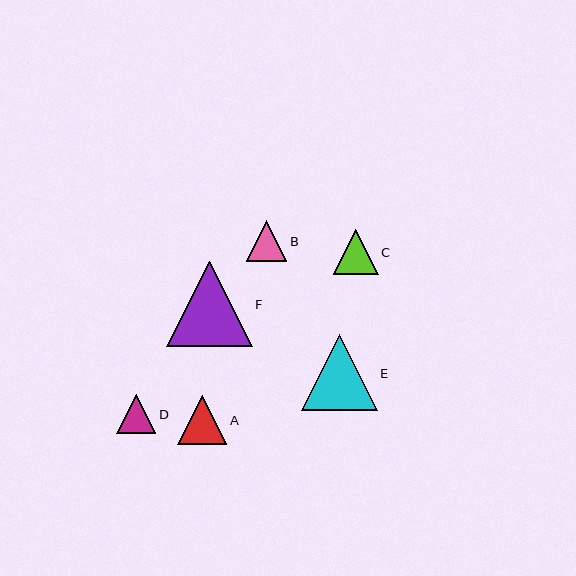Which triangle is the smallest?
Triangle D is the smallest with a size of approximately 39 pixels.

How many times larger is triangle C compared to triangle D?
Triangle C is approximately 1.1 times the size of triangle D.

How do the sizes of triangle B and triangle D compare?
Triangle B and triangle D are approximately the same size.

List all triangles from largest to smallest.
From largest to smallest: F, E, A, C, B, D.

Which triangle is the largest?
Triangle F is the largest with a size of approximately 86 pixels.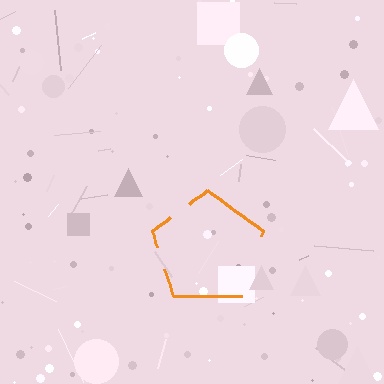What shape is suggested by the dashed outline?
The dashed outline suggests a pentagon.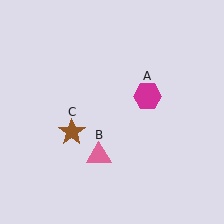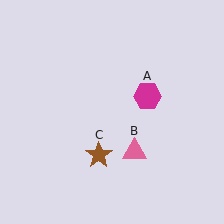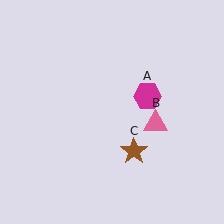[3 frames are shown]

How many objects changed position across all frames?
2 objects changed position: pink triangle (object B), brown star (object C).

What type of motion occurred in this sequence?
The pink triangle (object B), brown star (object C) rotated counterclockwise around the center of the scene.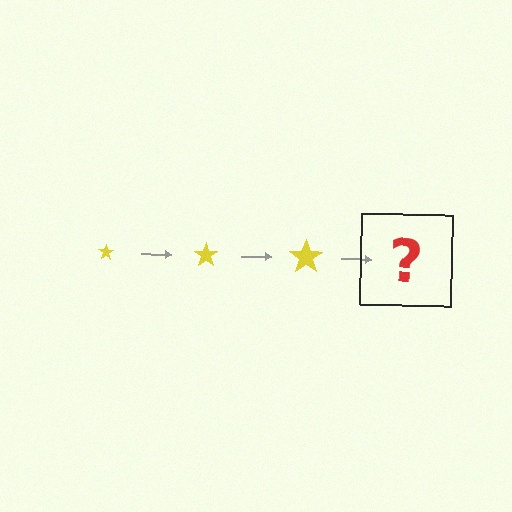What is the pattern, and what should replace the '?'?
The pattern is that the star gets progressively larger each step. The '?' should be a yellow star, larger than the previous one.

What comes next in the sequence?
The next element should be a yellow star, larger than the previous one.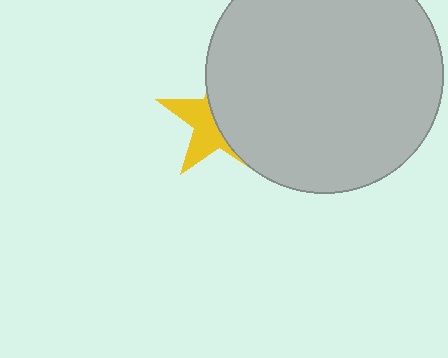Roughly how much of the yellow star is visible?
A small part of it is visible (roughly 42%).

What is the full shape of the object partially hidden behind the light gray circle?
The partially hidden object is a yellow star.